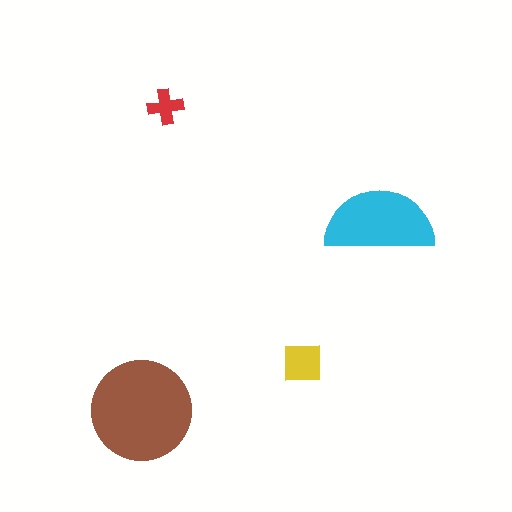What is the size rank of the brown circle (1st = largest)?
1st.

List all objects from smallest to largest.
The red cross, the yellow square, the cyan semicircle, the brown circle.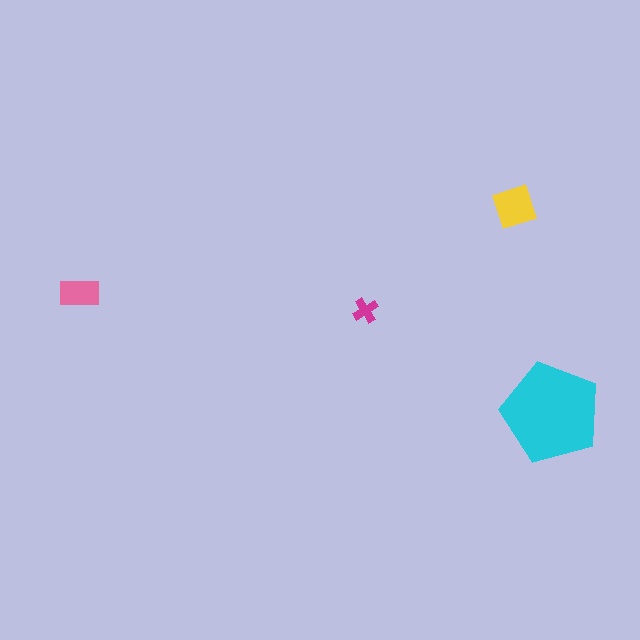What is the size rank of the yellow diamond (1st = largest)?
2nd.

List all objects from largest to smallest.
The cyan pentagon, the yellow diamond, the pink rectangle, the magenta cross.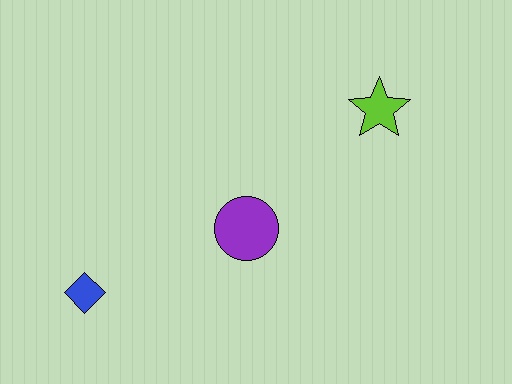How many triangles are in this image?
There are no triangles.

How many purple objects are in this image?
There is 1 purple object.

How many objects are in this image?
There are 3 objects.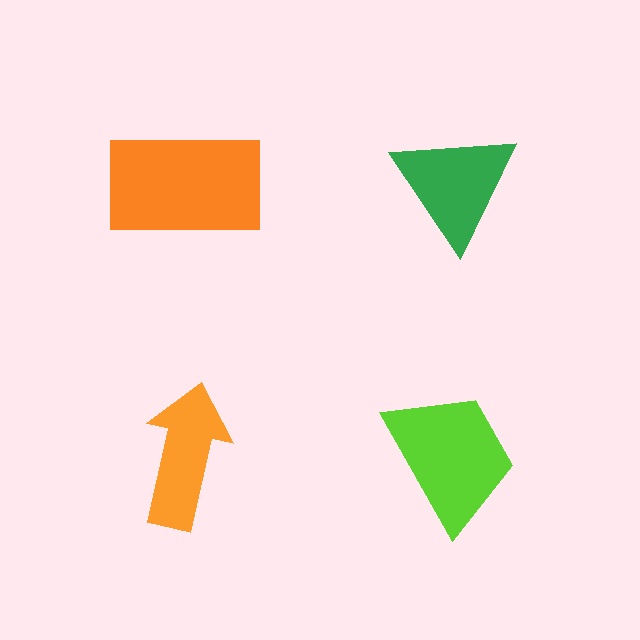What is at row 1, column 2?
A green triangle.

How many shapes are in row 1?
2 shapes.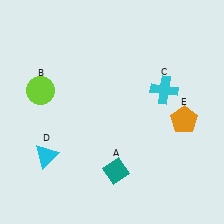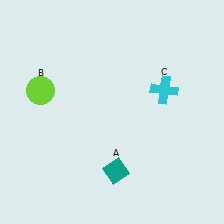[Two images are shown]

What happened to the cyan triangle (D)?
The cyan triangle (D) was removed in Image 2. It was in the bottom-left area of Image 1.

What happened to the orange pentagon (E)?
The orange pentagon (E) was removed in Image 2. It was in the bottom-right area of Image 1.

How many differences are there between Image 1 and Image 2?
There are 2 differences between the two images.